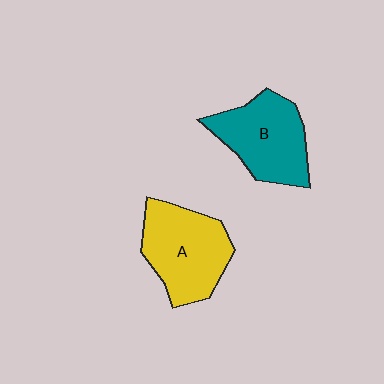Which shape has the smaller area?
Shape B (teal).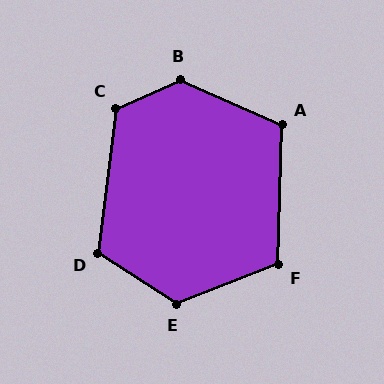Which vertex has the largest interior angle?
B, at approximately 132 degrees.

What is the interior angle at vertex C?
Approximately 121 degrees (obtuse).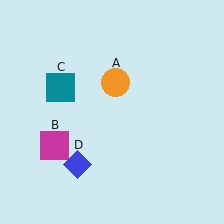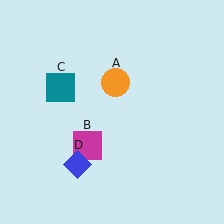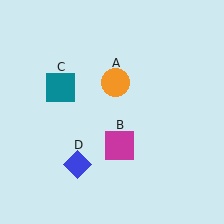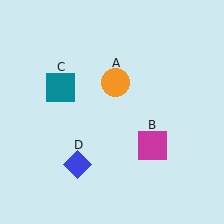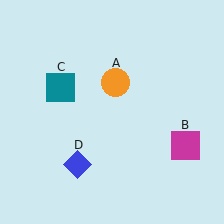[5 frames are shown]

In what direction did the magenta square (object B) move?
The magenta square (object B) moved right.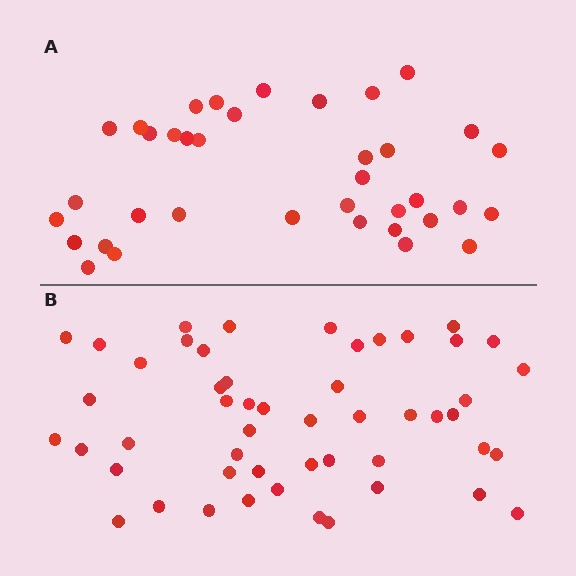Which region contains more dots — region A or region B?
Region B (the bottom region) has more dots.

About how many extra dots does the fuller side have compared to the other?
Region B has approximately 15 more dots than region A.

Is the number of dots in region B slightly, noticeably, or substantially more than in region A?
Region B has noticeably more, but not dramatically so. The ratio is roughly 1.4 to 1.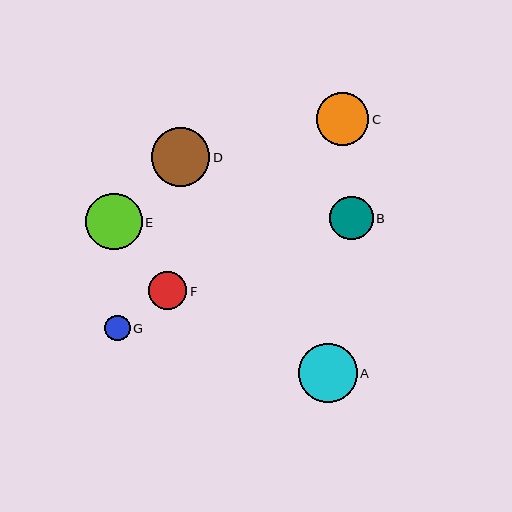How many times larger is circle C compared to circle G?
Circle C is approximately 2.1 times the size of circle G.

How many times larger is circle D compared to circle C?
Circle D is approximately 1.1 times the size of circle C.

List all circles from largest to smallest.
From largest to smallest: A, D, E, C, B, F, G.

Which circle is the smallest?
Circle G is the smallest with a size of approximately 25 pixels.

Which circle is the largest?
Circle A is the largest with a size of approximately 59 pixels.